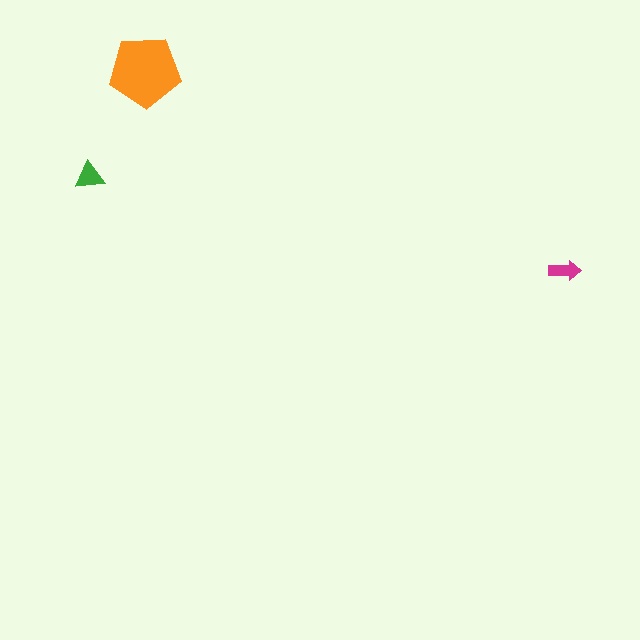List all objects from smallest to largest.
The magenta arrow, the green triangle, the orange pentagon.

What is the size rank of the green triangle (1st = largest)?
2nd.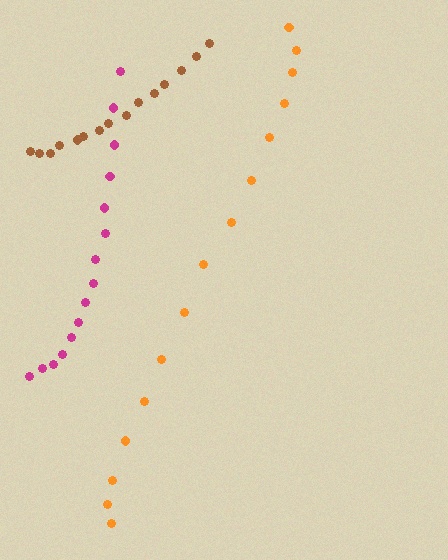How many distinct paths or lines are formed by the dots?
There are 3 distinct paths.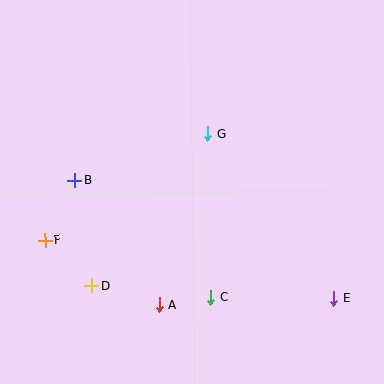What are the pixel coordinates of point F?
Point F is at (45, 240).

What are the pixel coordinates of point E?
Point E is at (334, 299).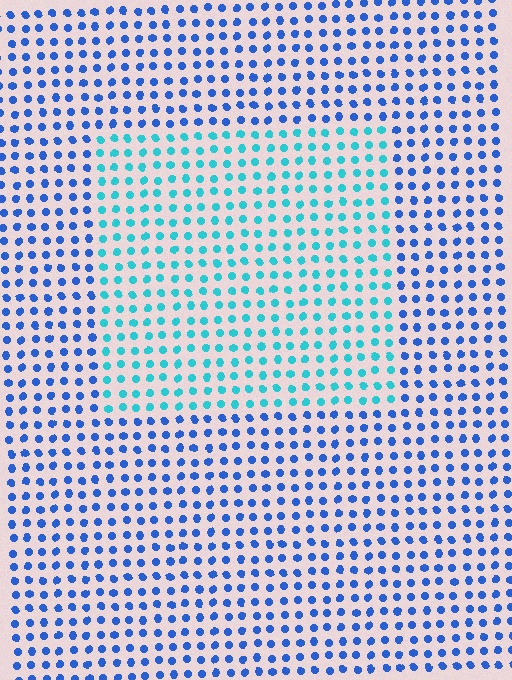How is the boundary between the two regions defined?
The boundary is defined purely by a slight shift in hue (about 39 degrees). Spacing, size, and orientation are identical on both sides.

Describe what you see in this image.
The image is filled with small blue elements in a uniform arrangement. A rectangle-shaped region is visible where the elements are tinted to a slightly different hue, forming a subtle color boundary.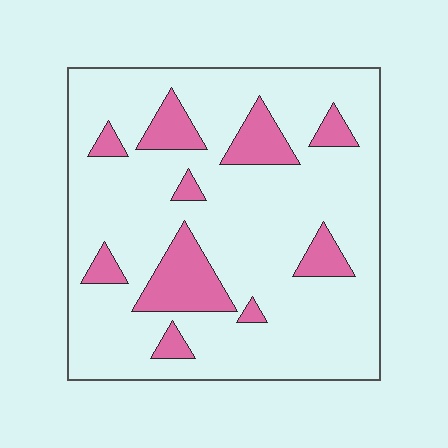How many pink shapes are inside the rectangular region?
10.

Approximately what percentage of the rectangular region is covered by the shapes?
Approximately 15%.